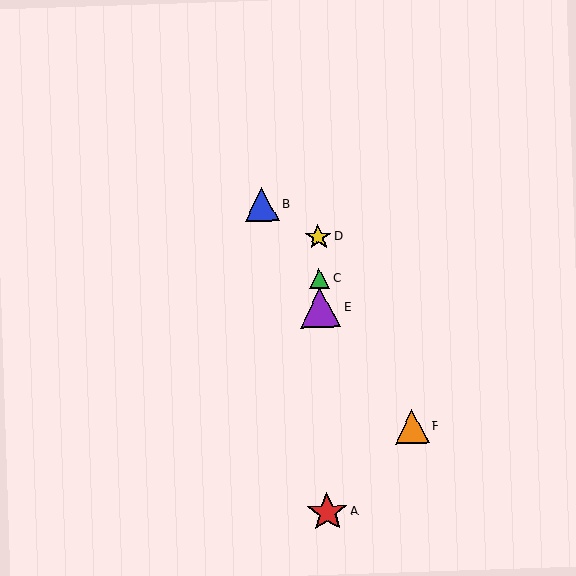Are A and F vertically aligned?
No, A is at x≈327 and F is at x≈412.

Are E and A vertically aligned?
Yes, both are at x≈320.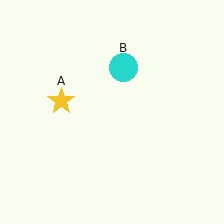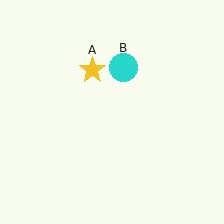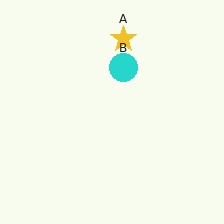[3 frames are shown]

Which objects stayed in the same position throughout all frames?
Cyan circle (object B) remained stationary.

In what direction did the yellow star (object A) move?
The yellow star (object A) moved up and to the right.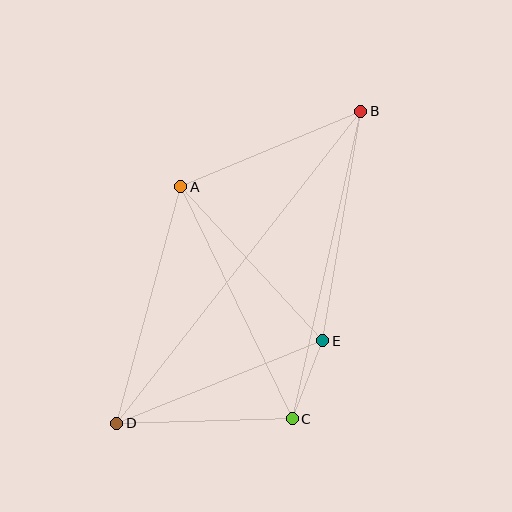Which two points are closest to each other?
Points C and E are closest to each other.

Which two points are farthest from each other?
Points B and D are farthest from each other.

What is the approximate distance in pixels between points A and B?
The distance between A and B is approximately 195 pixels.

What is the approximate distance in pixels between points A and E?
The distance between A and E is approximately 209 pixels.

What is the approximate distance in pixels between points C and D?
The distance between C and D is approximately 175 pixels.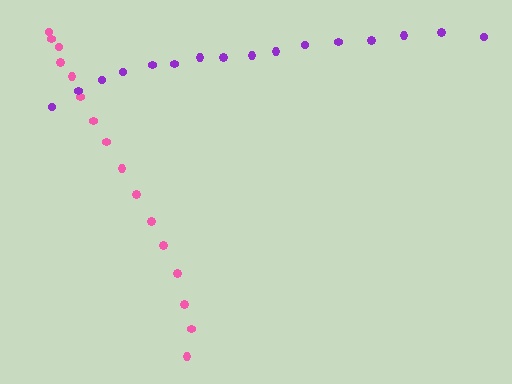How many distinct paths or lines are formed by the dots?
There are 2 distinct paths.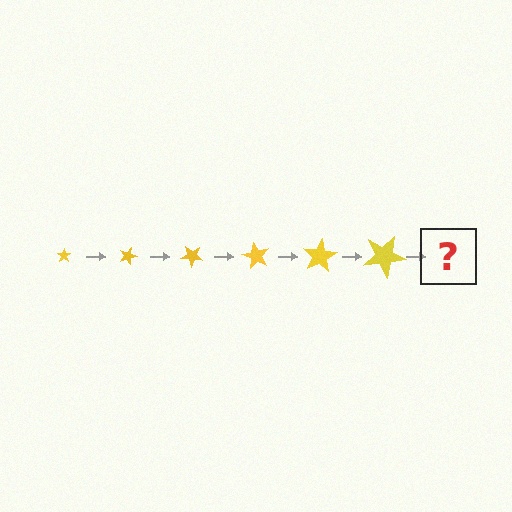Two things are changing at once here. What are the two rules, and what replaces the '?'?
The two rules are that the star grows larger each step and it rotates 20 degrees each step. The '?' should be a star, larger than the previous one and rotated 120 degrees from the start.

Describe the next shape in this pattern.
It should be a star, larger than the previous one and rotated 120 degrees from the start.